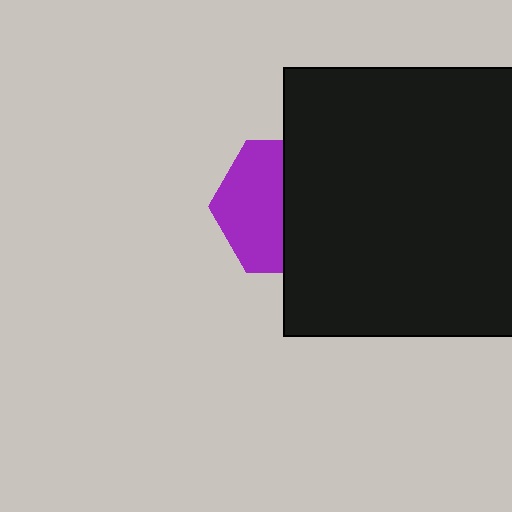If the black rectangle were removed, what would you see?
You would see the complete purple hexagon.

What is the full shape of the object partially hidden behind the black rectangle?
The partially hidden object is a purple hexagon.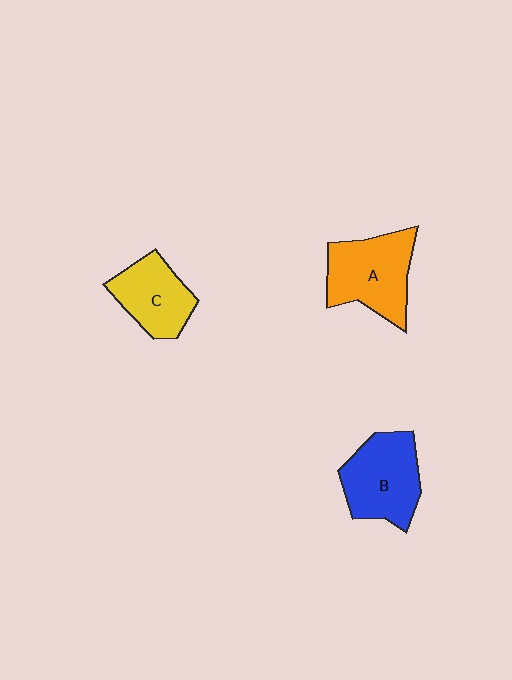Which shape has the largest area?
Shape A (orange).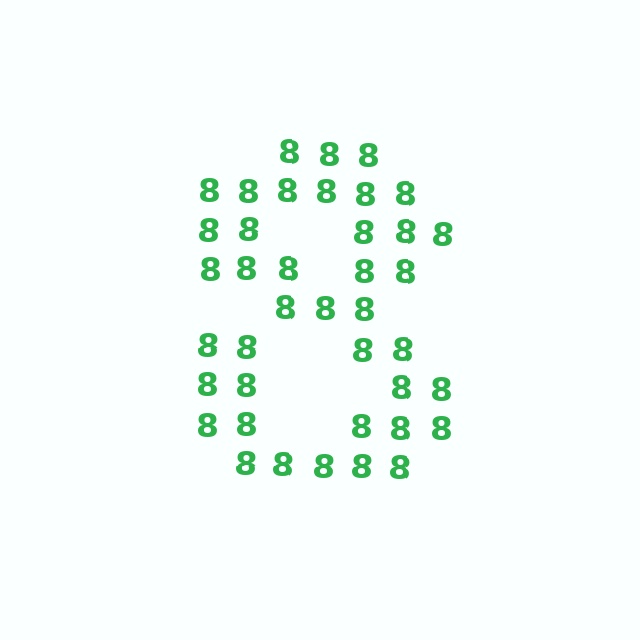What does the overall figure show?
The overall figure shows the digit 8.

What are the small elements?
The small elements are digit 8's.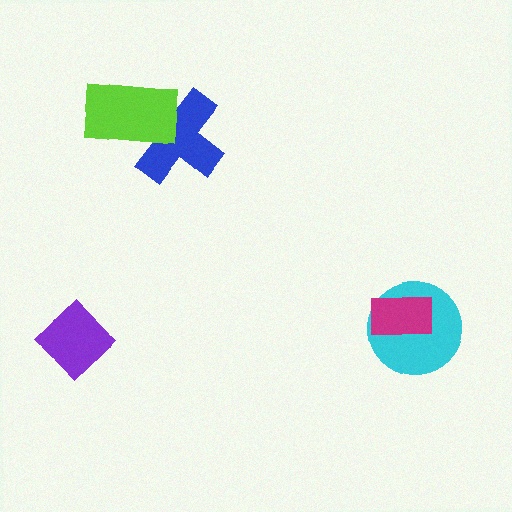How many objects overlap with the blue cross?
1 object overlaps with the blue cross.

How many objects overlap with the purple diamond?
0 objects overlap with the purple diamond.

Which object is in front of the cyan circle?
The magenta rectangle is in front of the cyan circle.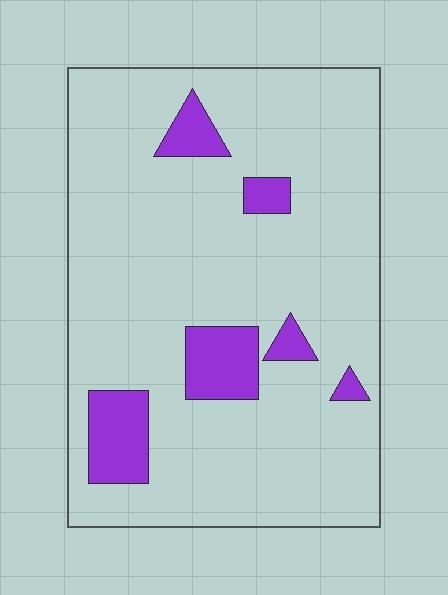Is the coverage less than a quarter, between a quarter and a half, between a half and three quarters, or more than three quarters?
Less than a quarter.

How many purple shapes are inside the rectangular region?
6.